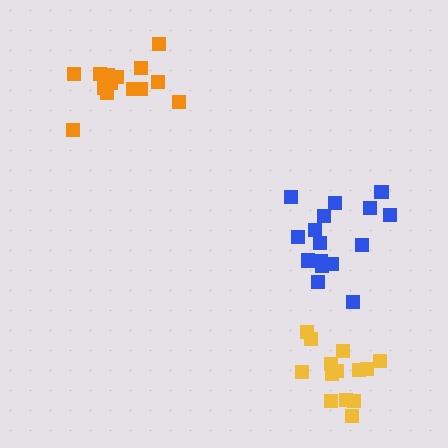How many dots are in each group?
Group 1: 16 dots, Group 2: 14 dots, Group 3: 14 dots (44 total).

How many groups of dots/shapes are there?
There are 3 groups.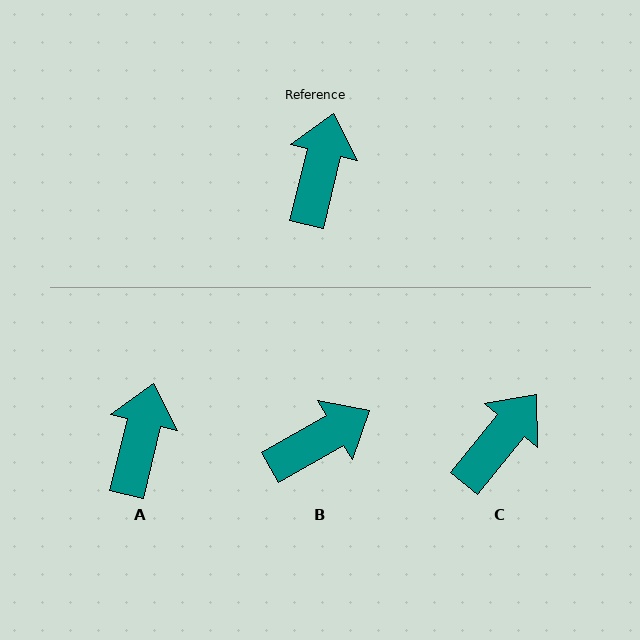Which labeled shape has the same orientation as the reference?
A.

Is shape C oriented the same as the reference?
No, it is off by about 26 degrees.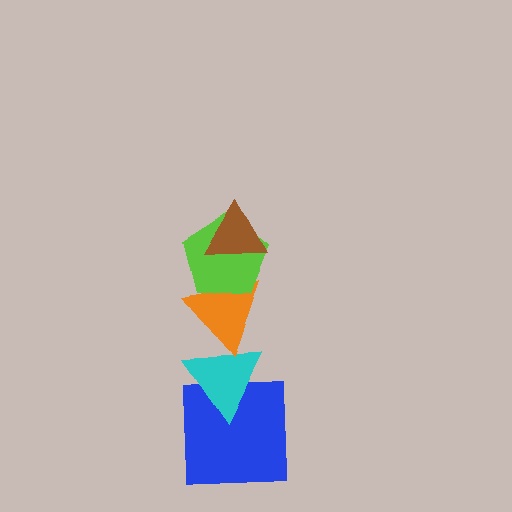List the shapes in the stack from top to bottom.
From top to bottom: the brown triangle, the lime pentagon, the orange triangle, the cyan triangle, the blue square.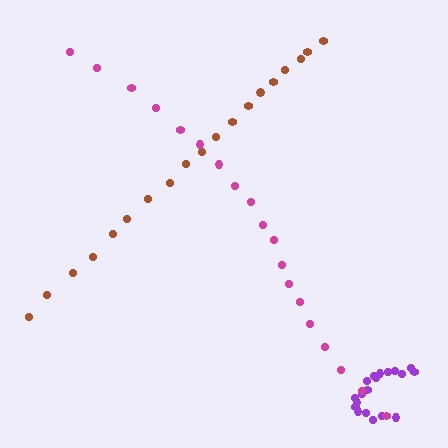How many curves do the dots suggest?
There are 3 distinct paths.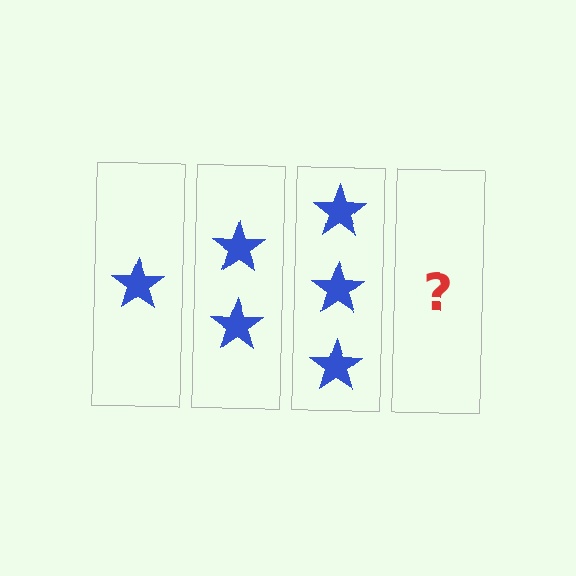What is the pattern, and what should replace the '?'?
The pattern is that each step adds one more star. The '?' should be 4 stars.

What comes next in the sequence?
The next element should be 4 stars.